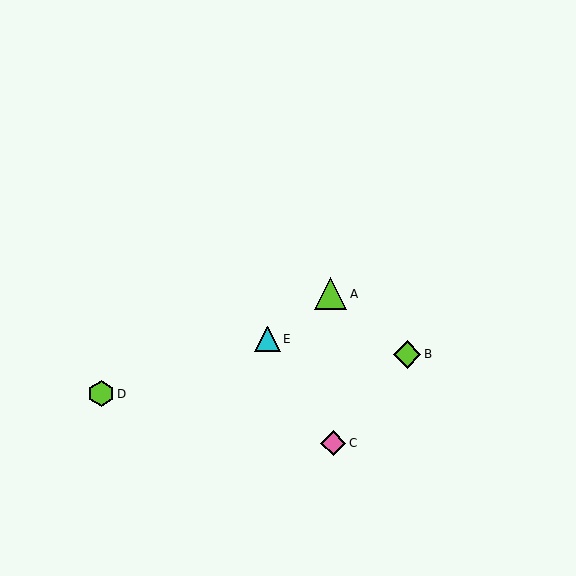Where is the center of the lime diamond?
The center of the lime diamond is at (407, 354).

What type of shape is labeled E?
Shape E is a cyan triangle.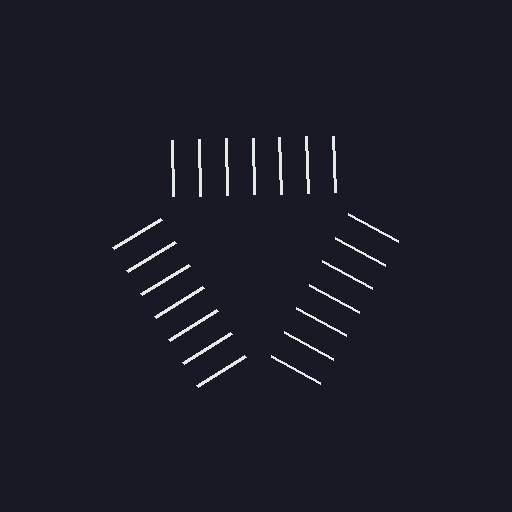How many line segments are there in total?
21 — 7 along each of the 3 edges.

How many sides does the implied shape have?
3 sides — the line-ends trace a triangle.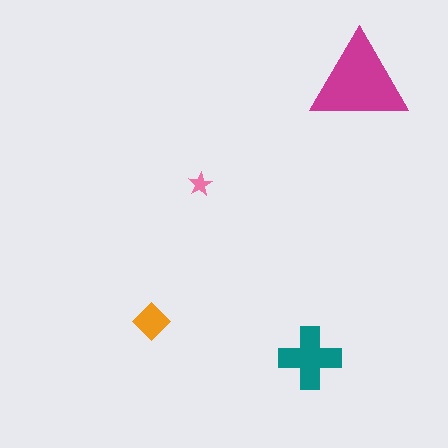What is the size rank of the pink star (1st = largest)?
4th.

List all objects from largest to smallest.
The magenta triangle, the teal cross, the orange diamond, the pink star.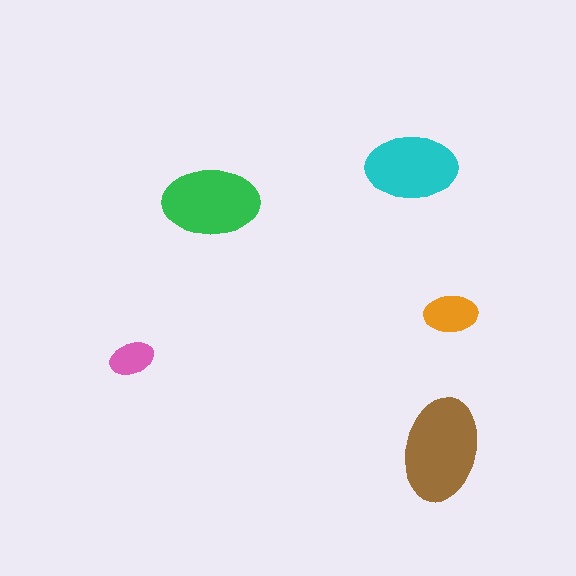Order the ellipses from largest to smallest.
the brown one, the green one, the cyan one, the orange one, the pink one.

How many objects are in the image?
There are 5 objects in the image.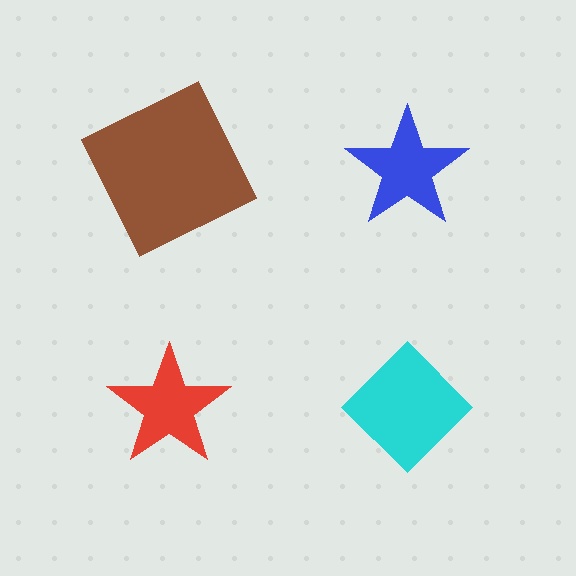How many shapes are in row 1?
2 shapes.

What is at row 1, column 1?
A brown square.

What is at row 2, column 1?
A red star.